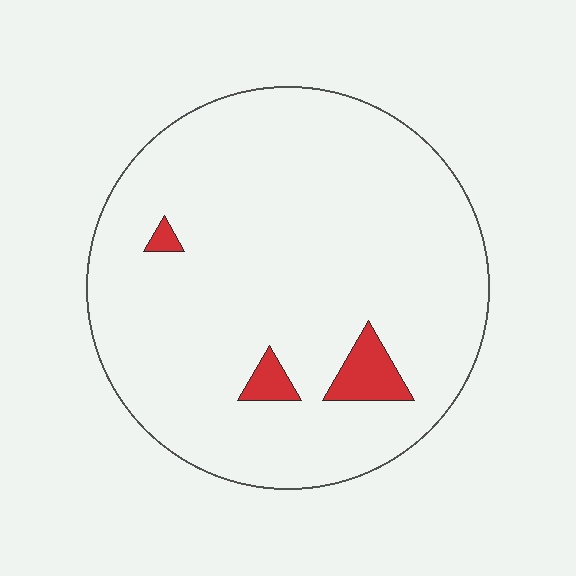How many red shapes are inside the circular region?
3.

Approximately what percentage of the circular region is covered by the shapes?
Approximately 5%.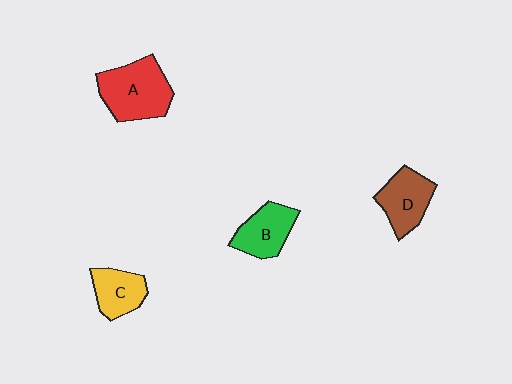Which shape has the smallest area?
Shape C (yellow).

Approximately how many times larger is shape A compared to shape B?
Approximately 1.4 times.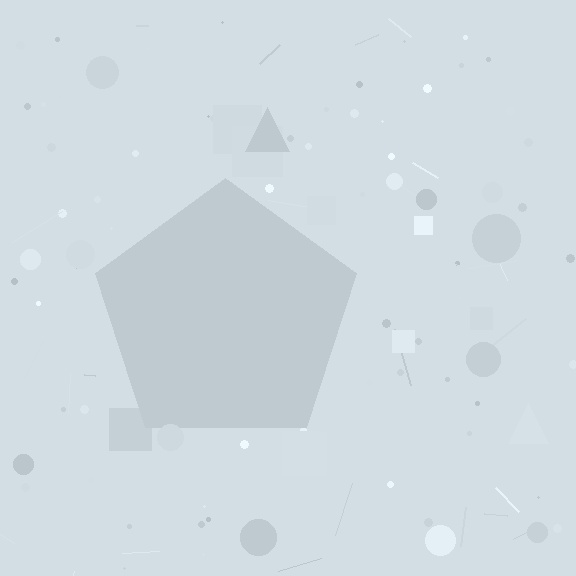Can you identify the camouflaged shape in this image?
The camouflaged shape is a pentagon.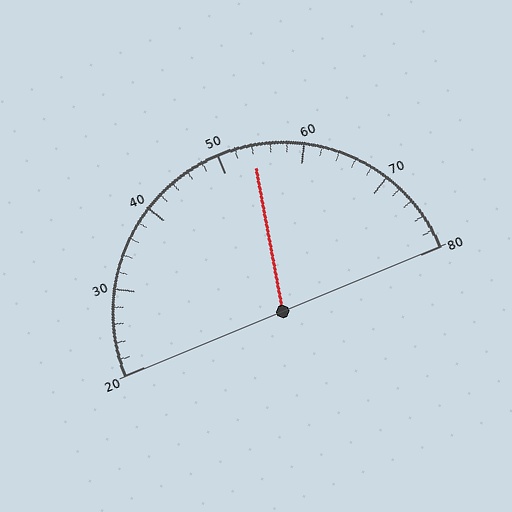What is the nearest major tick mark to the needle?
The nearest major tick mark is 50.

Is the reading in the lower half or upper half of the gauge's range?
The reading is in the upper half of the range (20 to 80).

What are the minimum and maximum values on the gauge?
The gauge ranges from 20 to 80.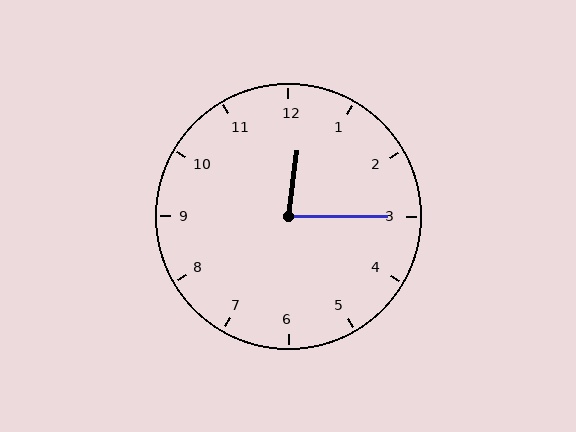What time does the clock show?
12:15.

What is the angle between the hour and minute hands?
Approximately 82 degrees.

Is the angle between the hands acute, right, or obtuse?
It is acute.